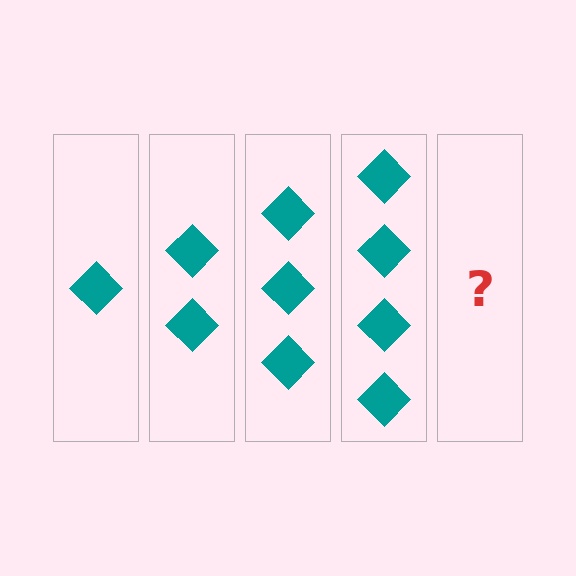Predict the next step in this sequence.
The next step is 5 diamonds.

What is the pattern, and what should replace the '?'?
The pattern is that each step adds one more diamond. The '?' should be 5 diamonds.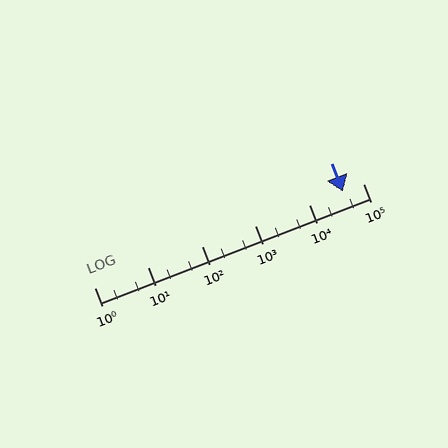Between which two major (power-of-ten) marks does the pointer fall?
The pointer is between 10000 and 100000.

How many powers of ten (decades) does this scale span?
The scale spans 5 decades, from 1 to 100000.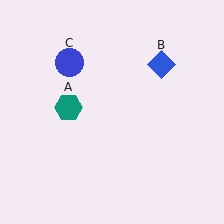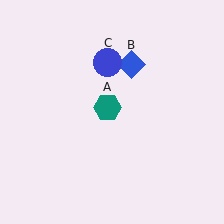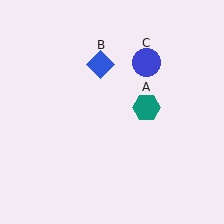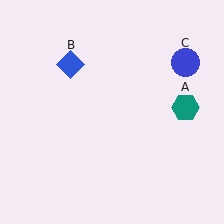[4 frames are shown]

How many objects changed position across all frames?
3 objects changed position: teal hexagon (object A), blue diamond (object B), blue circle (object C).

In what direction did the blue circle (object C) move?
The blue circle (object C) moved right.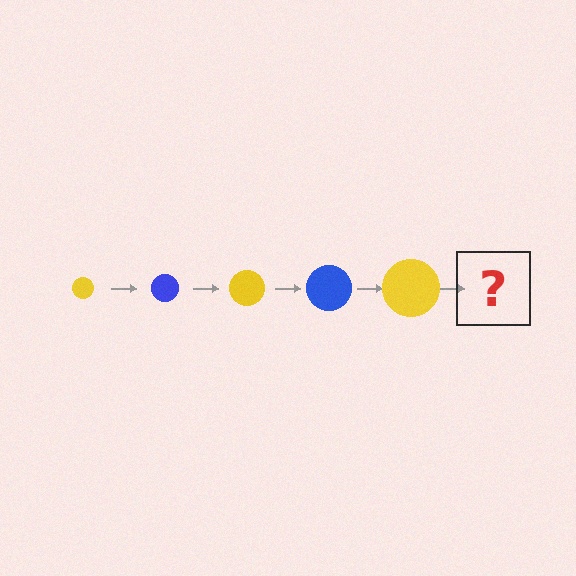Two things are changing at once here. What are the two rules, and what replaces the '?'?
The two rules are that the circle grows larger each step and the color cycles through yellow and blue. The '?' should be a blue circle, larger than the previous one.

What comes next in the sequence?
The next element should be a blue circle, larger than the previous one.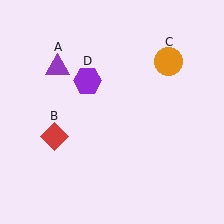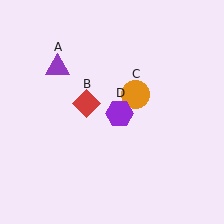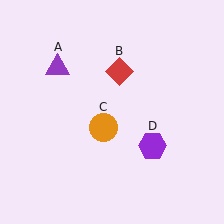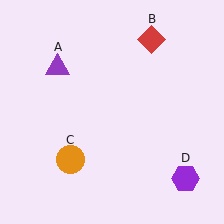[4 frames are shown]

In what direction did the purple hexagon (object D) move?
The purple hexagon (object D) moved down and to the right.